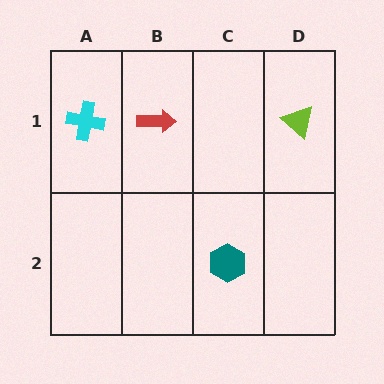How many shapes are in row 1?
3 shapes.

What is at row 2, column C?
A teal hexagon.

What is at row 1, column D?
A lime triangle.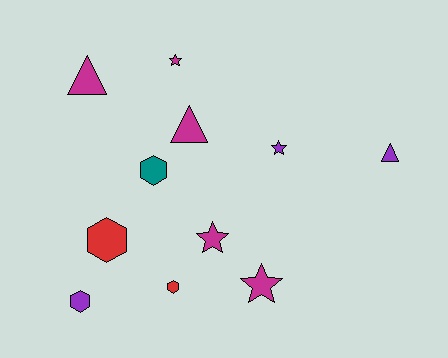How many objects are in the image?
There are 11 objects.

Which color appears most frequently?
Magenta, with 5 objects.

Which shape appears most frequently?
Hexagon, with 4 objects.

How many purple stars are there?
There is 1 purple star.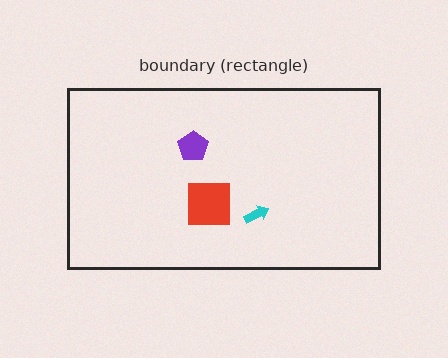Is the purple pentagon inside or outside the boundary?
Inside.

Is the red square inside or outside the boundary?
Inside.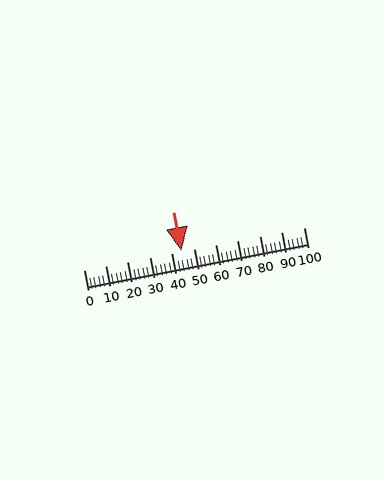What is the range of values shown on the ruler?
The ruler shows values from 0 to 100.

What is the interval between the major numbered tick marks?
The major tick marks are spaced 10 units apart.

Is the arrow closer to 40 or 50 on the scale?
The arrow is closer to 40.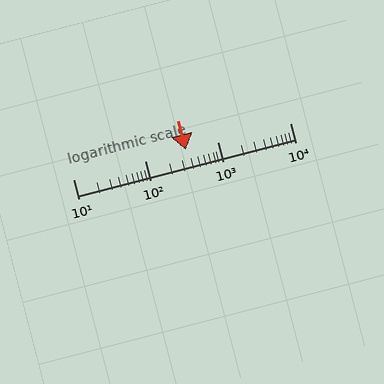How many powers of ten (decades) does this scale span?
The scale spans 3 decades, from 10 to 10000.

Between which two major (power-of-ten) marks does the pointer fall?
The pointer is between 100 and 1000.